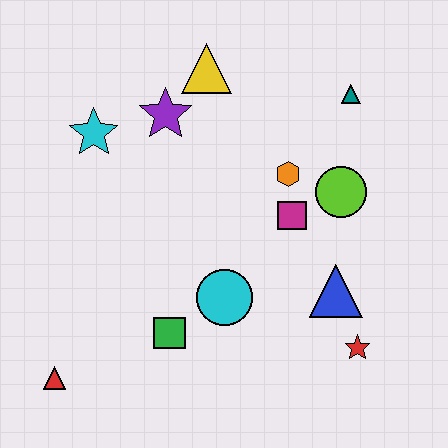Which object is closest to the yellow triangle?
The purple star is closest to the yellow triangle.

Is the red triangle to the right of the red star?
No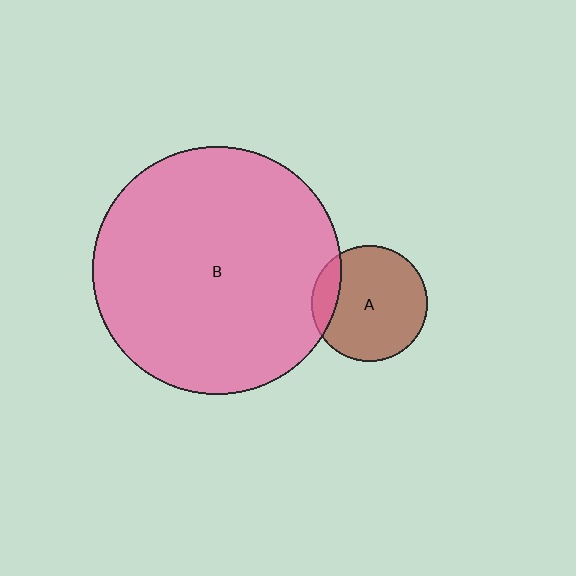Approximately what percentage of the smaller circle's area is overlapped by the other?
Approximately 15%.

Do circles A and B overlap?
Yes.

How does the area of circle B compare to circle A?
Approximately 4.6 times.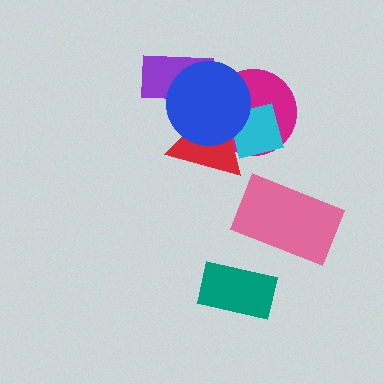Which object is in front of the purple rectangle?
The blue circle is in front of the purple rectangle.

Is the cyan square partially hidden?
Yes, it is partially covered by another shape.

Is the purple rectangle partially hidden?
Yes, it is partially covered by another shape.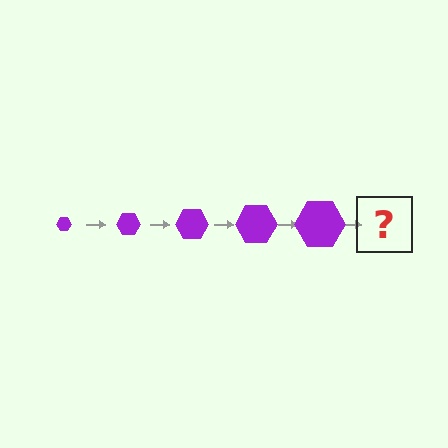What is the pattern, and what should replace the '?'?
The pattern is that the hexagon gets progressively larger each step. The '?' should be a purple hexagon, larger than the previous one.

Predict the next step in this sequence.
The next step is a purple hexagon, larger than the previous one.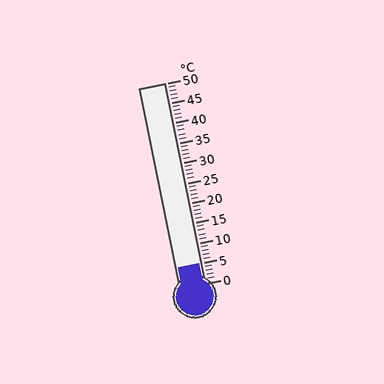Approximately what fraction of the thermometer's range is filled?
The thermometer is filled to approximately 10% of its range.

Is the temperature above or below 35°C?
The temperature is below 35°C.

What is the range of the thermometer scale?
The thermometer scale ranges from 0°C to 50°C.